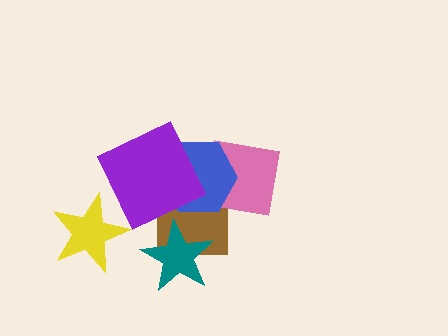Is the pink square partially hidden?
Yes, it is partially covered by another shape.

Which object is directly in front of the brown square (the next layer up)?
The teal star is directly in front of the brown square.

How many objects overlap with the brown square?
3 objects overlap with the brown square.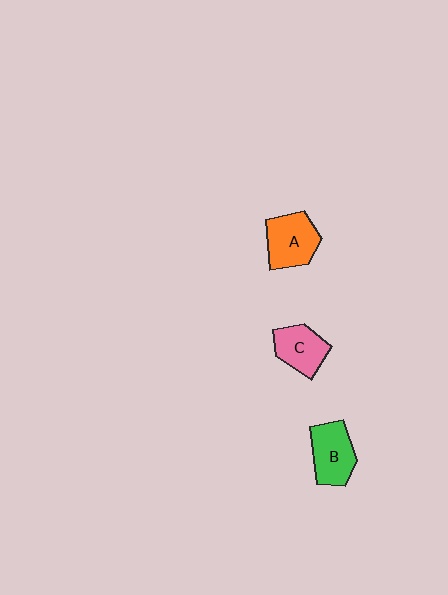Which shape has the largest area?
Shape A (orange).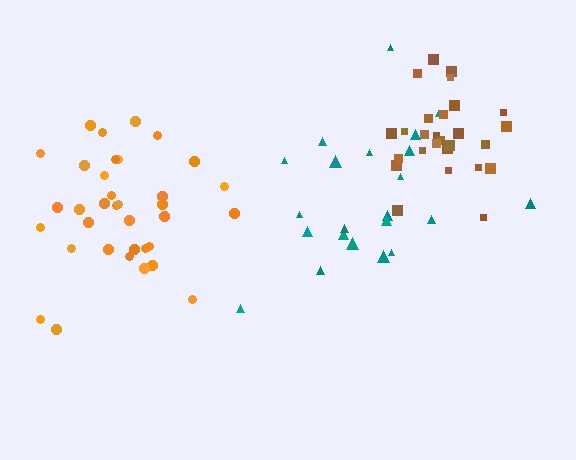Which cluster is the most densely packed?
Brown.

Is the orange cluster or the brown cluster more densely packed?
Brown.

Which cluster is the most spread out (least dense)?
Teal.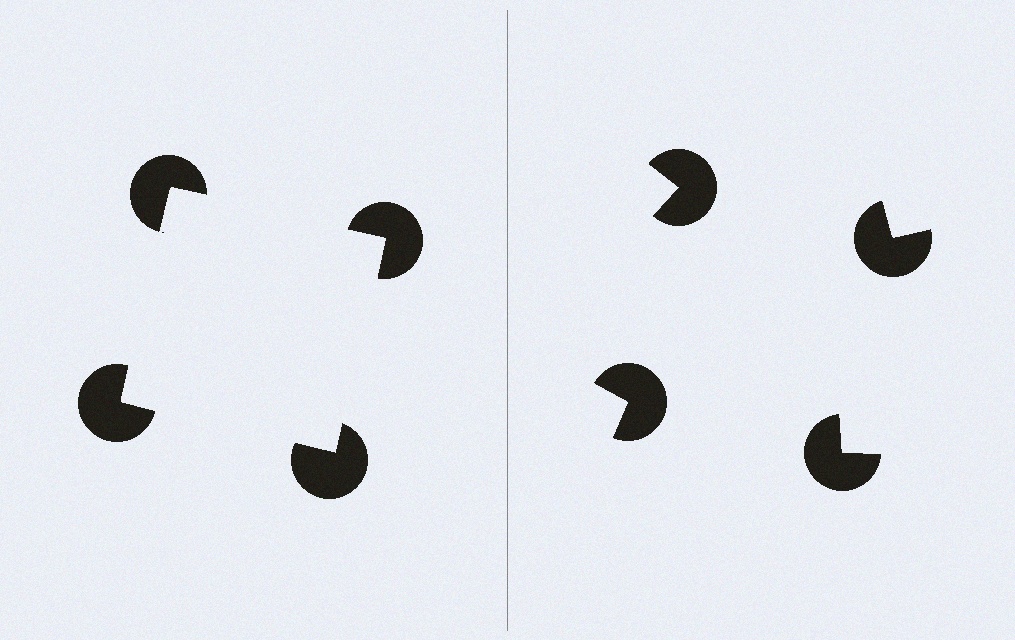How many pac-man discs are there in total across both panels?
8 — 4 on each side.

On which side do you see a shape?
An illusory square appears on the left side. On the right side the wedge cuts are rotated, so no coherent shape forms.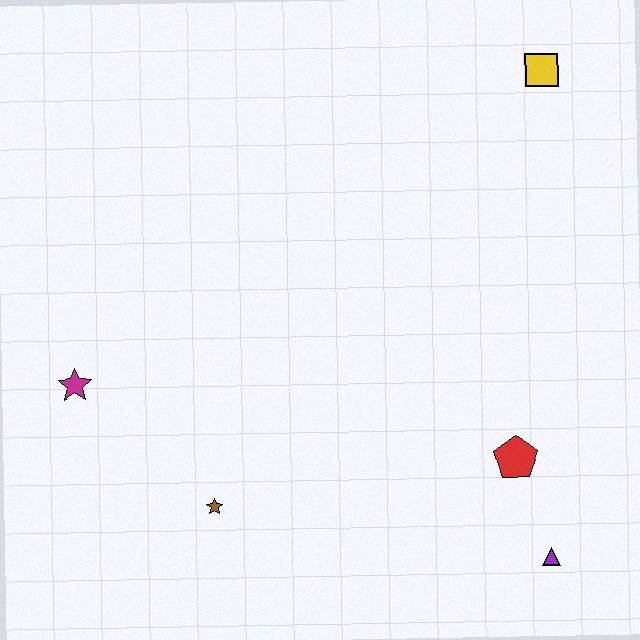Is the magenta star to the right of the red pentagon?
No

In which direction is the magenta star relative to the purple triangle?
The magenta star is to the left of the purple triangle.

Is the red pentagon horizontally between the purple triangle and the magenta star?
Yes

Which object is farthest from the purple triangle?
The magenta star is farthest from the purple triangle.